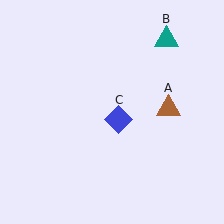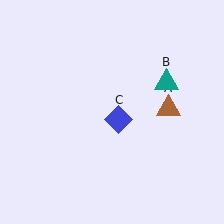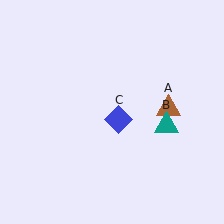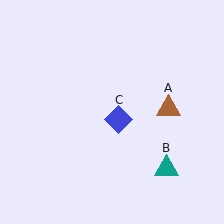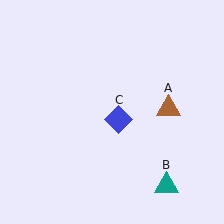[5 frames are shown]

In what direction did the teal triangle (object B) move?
The teal triangle (object B) moved down.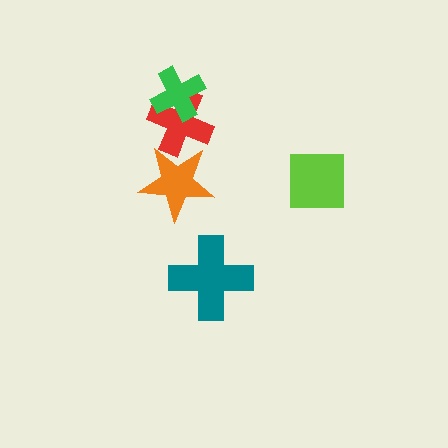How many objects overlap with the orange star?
1 object overlaps with the orange star.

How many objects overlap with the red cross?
2 objects overlap with the red cross.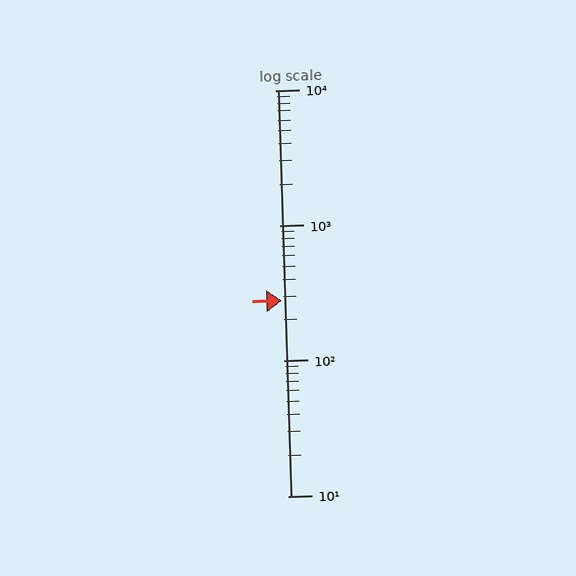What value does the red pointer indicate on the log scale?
The pointer indicates approximately 280.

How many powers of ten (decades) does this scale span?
The scale spans 3 decades, from 10 to 10000.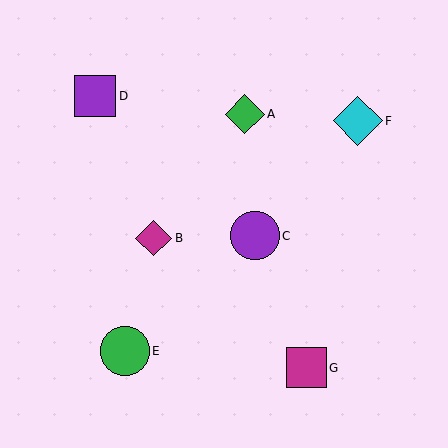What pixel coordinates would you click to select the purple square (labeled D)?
Click at (95, 96) to select the purple square D.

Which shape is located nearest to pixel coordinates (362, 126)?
The cyan diamond (labeled F) at (358, 121) is nearest to that location.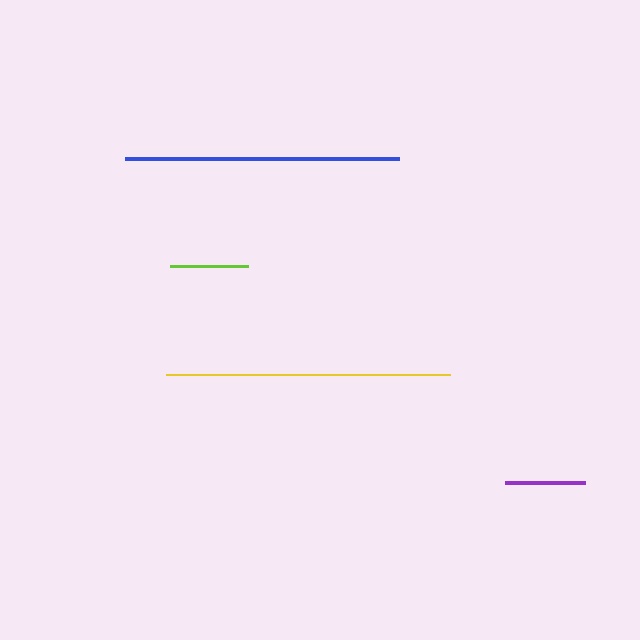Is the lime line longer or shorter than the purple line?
The purple line is longer than the lime line.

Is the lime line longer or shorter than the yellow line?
The yellow line is longer than the lime line.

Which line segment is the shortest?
The lime line is the shortest at approximately 78 pixels.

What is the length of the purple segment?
The purple segment is approximately 80 pixels long.